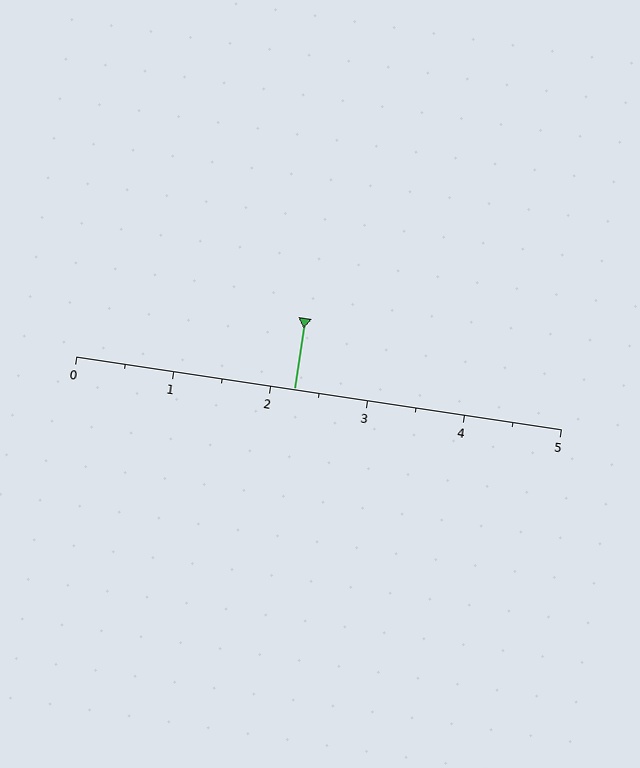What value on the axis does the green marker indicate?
The marker indicates approximately 2.2.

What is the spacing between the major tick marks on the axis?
The major ticks are spaced 1 apart.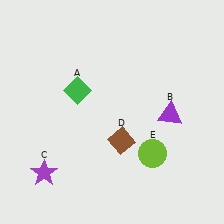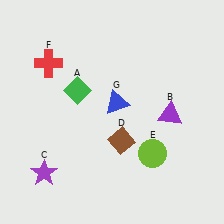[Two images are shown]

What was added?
A red cross (F), a blue triangle (G) were added in Image 2.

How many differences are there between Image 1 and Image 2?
There are 2 differences between the two images.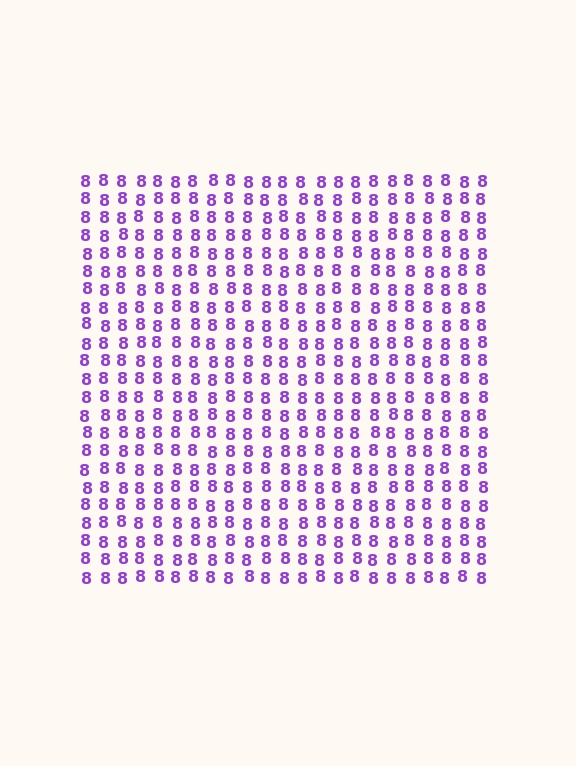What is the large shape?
The large shape is a square.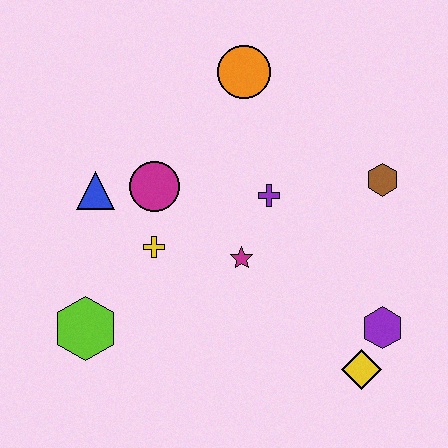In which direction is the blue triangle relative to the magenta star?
The blue triangle is to the left of the magenta star.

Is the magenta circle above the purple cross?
Yes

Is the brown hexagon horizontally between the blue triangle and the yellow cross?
No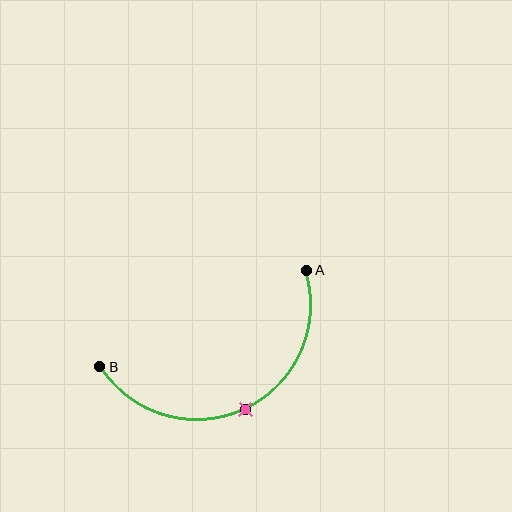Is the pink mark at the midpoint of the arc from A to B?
Yes. The pink mark lies on the arc at equal arc-length from both A and B — it is the arc midpoint.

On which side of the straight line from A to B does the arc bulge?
The arc bulges below the straight line connecting A and B.